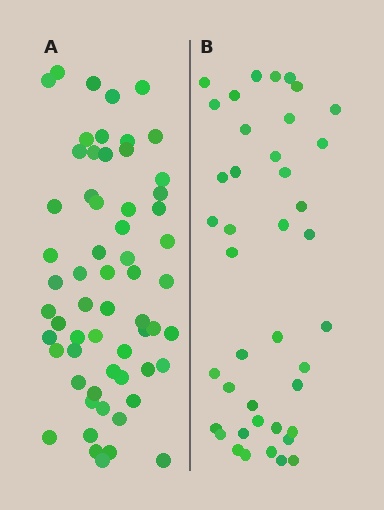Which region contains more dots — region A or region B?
Region A (the left region) has more dots.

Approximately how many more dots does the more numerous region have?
Region A has approximately 20 more dots than region B.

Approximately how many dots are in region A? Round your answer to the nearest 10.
About 60 dots.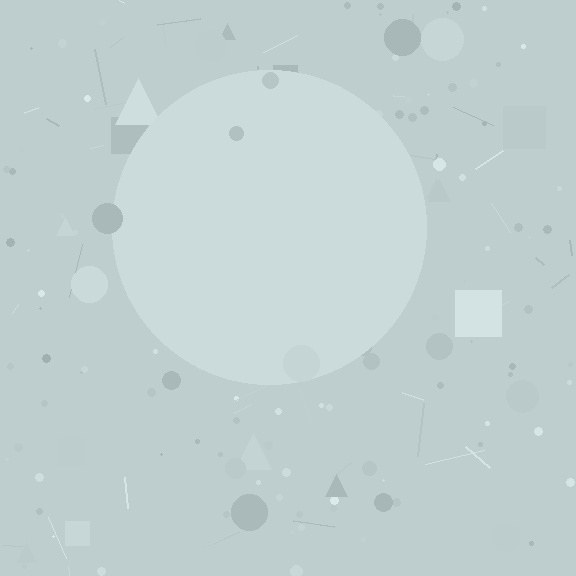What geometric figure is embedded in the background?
A circle is embedded in the background.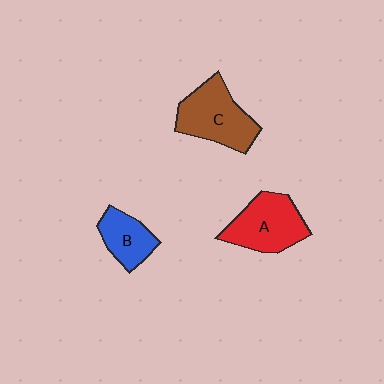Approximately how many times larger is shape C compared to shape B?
Approximately 1.6 times.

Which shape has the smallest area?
Shape B (blue).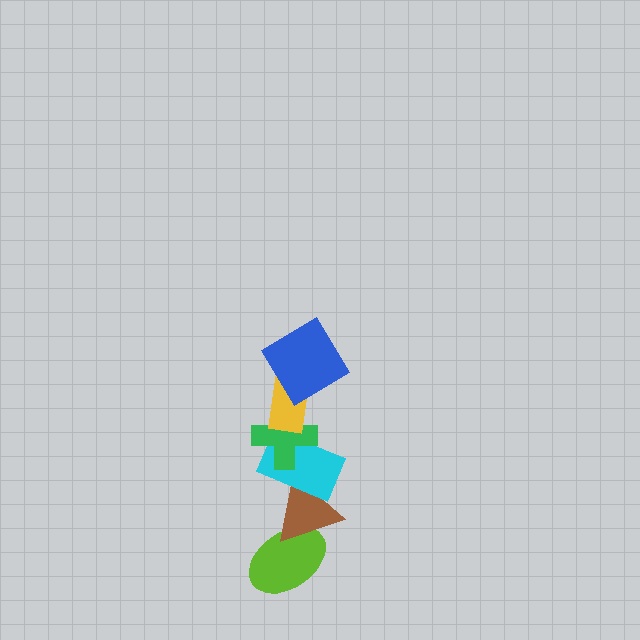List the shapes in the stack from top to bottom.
From top to bottom: the blue diamond, the yellow rectangle, the green cross, the cyan rectangle, the brown triangle, the lime ellipse.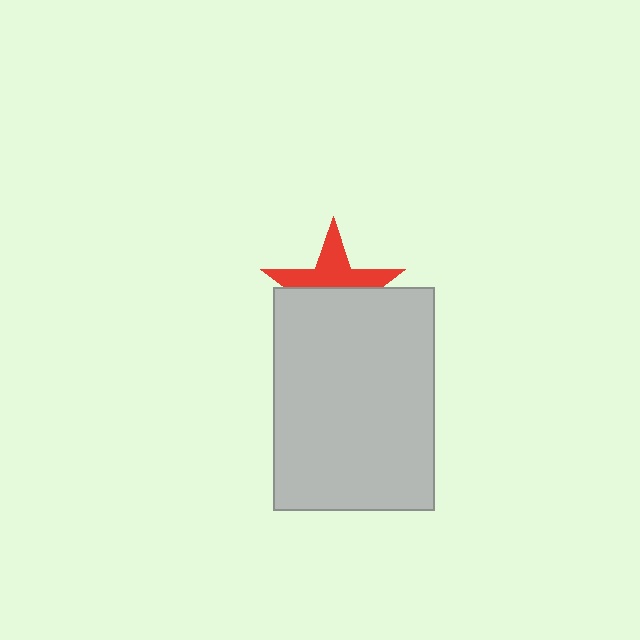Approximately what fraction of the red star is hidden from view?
Roughly 54% of the red star is hidden behind the light gray rectangle.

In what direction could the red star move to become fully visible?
The red star could move up. That would shift it out from behind the light gray rectangle entirely.